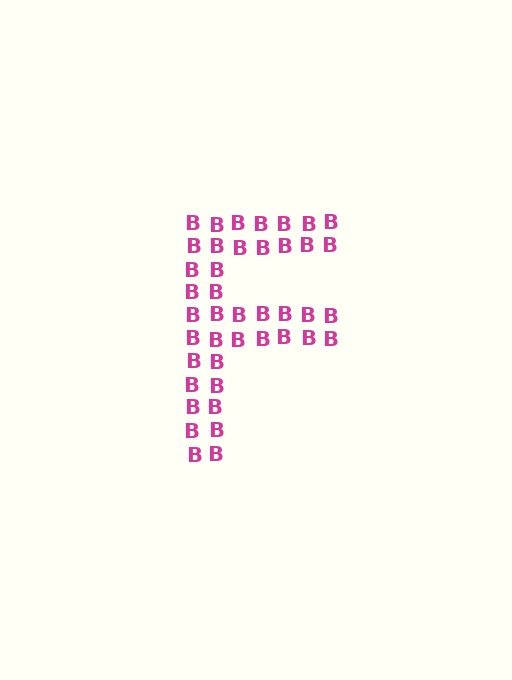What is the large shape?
The large shape is the letter F.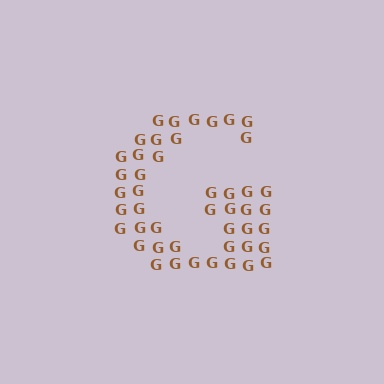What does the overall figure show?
The overall figure shows the letter G.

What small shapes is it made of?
It is made of small letter G's.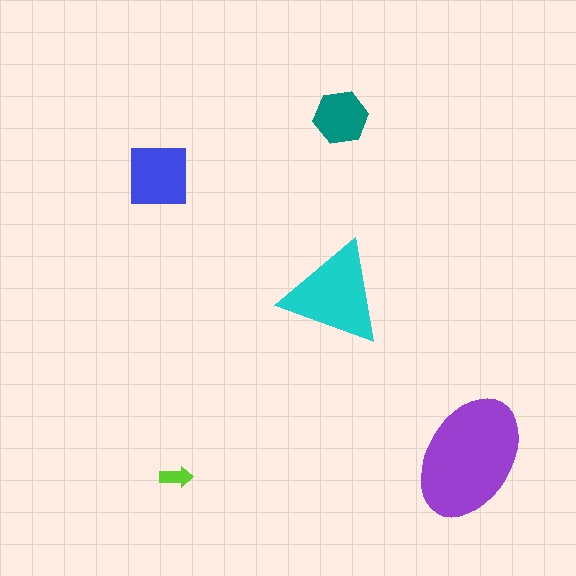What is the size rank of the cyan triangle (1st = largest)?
2nd.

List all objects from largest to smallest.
The purple ellipse, the cyan triangle, the blue square, the teal hexagon, the lime arrow.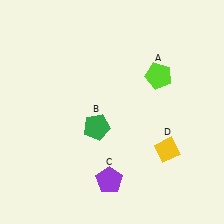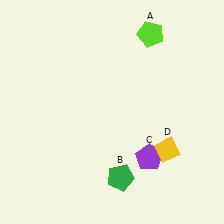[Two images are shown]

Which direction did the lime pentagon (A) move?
The lime pentagon (A) moved up.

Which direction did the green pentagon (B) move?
The green pentagon (B) moved down.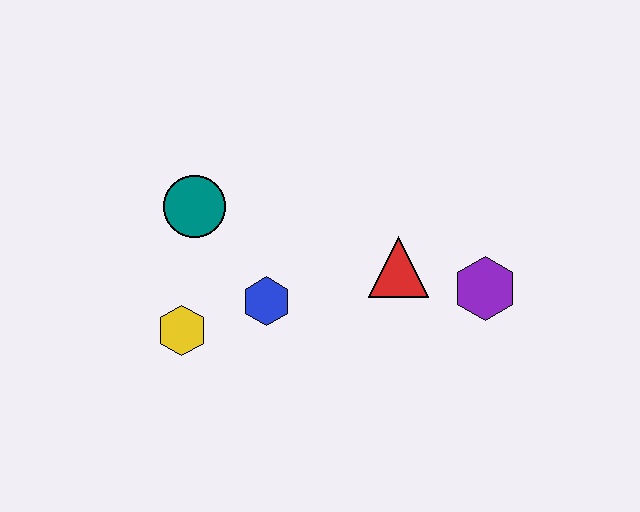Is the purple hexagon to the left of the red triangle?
No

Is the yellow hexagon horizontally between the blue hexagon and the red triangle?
No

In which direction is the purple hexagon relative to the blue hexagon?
The purple hexagon is to the right of the blue hexagon.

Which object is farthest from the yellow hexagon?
The purple hexagon is farthest from the yellow hexagon.